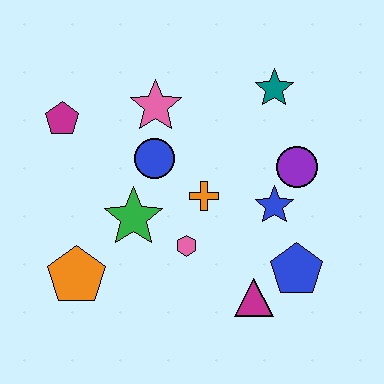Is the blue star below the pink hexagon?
No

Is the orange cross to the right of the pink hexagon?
Yes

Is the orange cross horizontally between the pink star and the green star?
No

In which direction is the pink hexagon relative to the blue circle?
The pink hexagon is below the blue circle.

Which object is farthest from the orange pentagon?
The teal star is farthest from the orange pentagon.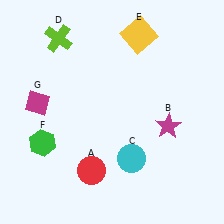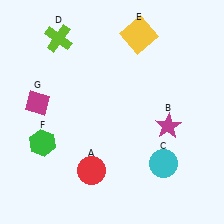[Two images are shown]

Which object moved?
The cyan circle (C) moved right.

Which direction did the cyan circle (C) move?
The cyan circle (C) moved right.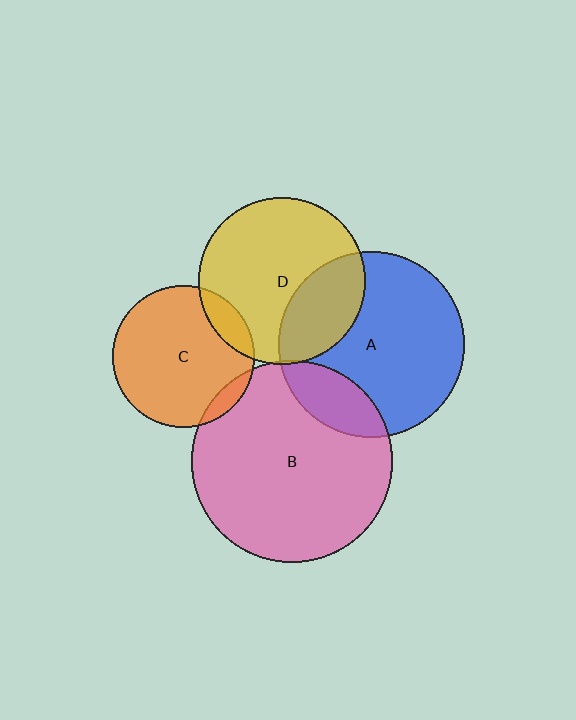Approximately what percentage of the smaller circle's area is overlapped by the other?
Approximately 20%.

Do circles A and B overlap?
Yes.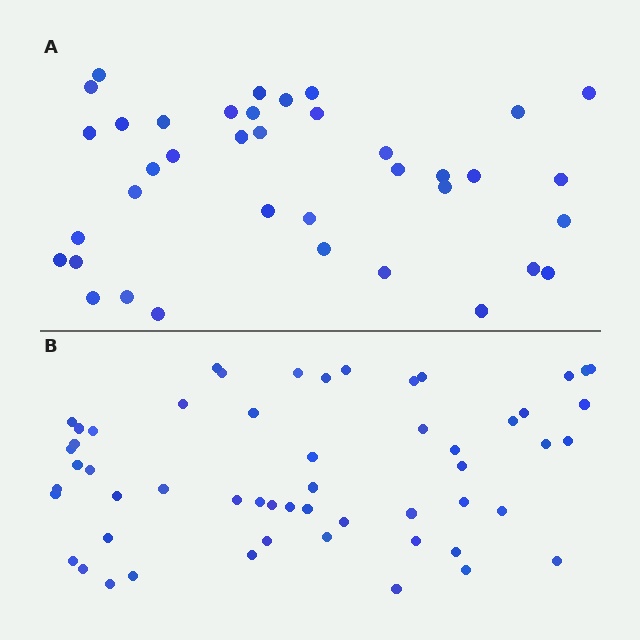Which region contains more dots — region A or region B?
Region B (the bottom region) has more dots.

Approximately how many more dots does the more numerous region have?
Region B has approximately 15 more dots than region A.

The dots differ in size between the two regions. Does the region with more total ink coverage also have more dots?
No. Region A has more total ink coverage because its dots are larger, but region B actually contains more individual dots. Total area can be misleading — the number of items is what matters here.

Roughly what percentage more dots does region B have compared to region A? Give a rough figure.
About 45% more.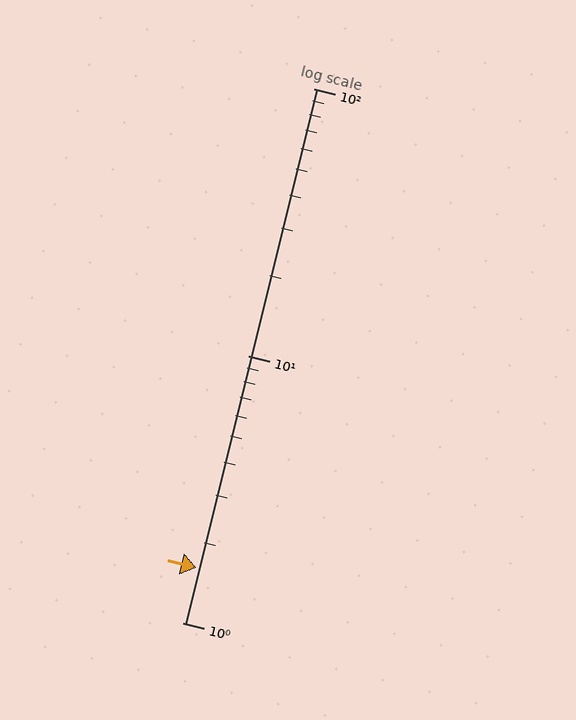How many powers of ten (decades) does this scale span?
The scale spans 2 decades, from 1 to 100.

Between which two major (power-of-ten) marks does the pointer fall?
The pointer is between 1 and 10.